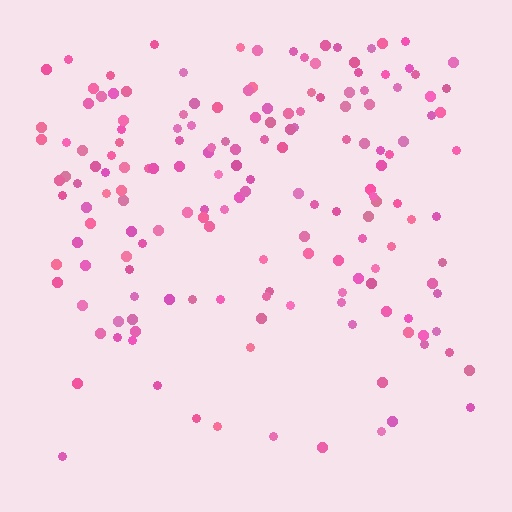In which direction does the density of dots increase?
From bottom to top, with the top side densest.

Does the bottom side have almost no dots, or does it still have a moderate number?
Still a moderate number, just noticeably fewer than the top.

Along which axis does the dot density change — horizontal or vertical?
Vertical.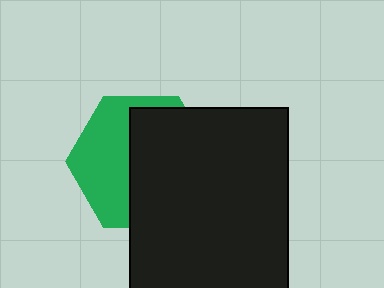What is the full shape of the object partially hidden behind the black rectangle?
The partially hidden object is a green hexagon.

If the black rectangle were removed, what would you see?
You would see the complete green hexagon.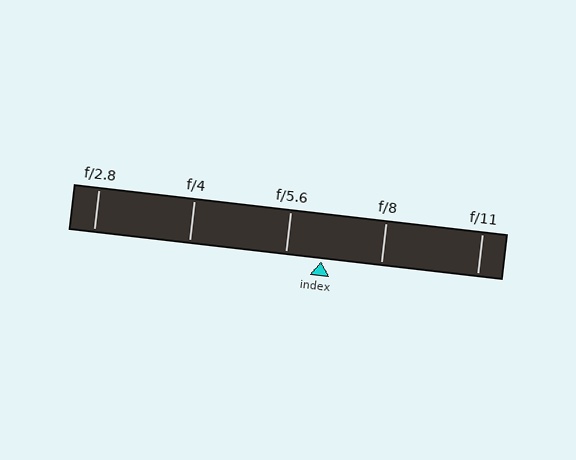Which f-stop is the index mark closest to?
The index mark is closest to f/5.6.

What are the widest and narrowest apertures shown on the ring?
The widest aperture shown is f/2.8 and the narrowest is f/11.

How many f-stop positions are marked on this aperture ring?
There are 5 f-stop positions marked.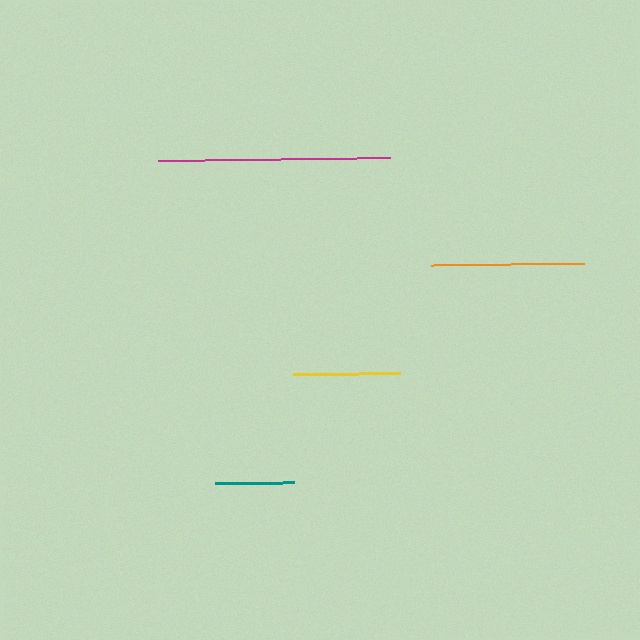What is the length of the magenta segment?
The magenta segment is approximately 232 pixels long.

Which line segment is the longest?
The magenta line is the longest at approximately 232 pixels.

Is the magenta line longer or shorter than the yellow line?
The magenta line is longer than the yellow line.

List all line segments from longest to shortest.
From longest to shortest: magenta, orange, yellow, teal.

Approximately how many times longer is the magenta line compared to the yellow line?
The magenta line is approximately 2.2 times the length of the yellow line.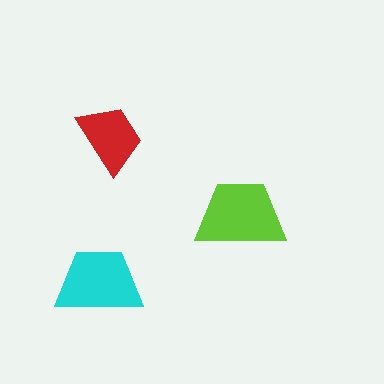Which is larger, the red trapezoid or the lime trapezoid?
The lime one.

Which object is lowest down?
The cyan trapezoid is bottommost.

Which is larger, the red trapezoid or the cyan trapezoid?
The cyan one.